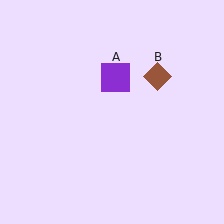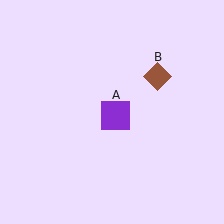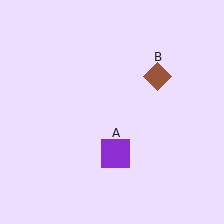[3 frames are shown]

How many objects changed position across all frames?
1 object changed position: purple square (object A).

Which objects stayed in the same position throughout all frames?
Brown diamond (object B) remained stationary.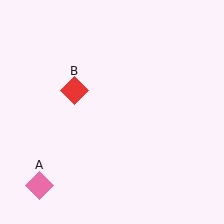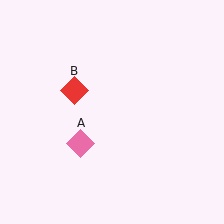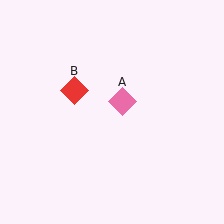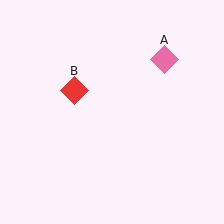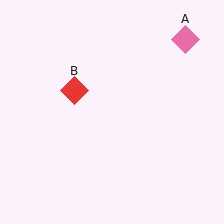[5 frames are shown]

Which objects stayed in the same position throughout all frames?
Red diamond (object B) remained stationary.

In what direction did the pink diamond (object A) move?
The pink diamond (object A) moved up and to the right.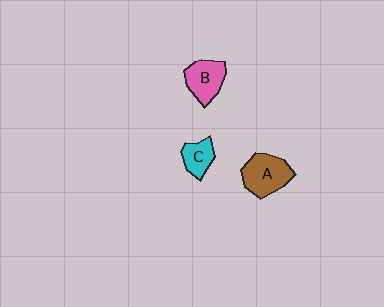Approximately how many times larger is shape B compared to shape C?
Approximately 1.4 times.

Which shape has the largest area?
Shape A (brown).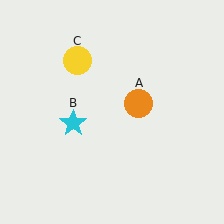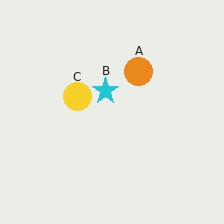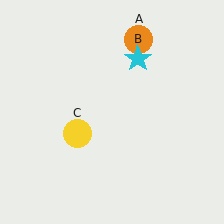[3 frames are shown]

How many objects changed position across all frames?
3 objects changed position: orange circle (object A), cyan star (object B), yellow circle (object C).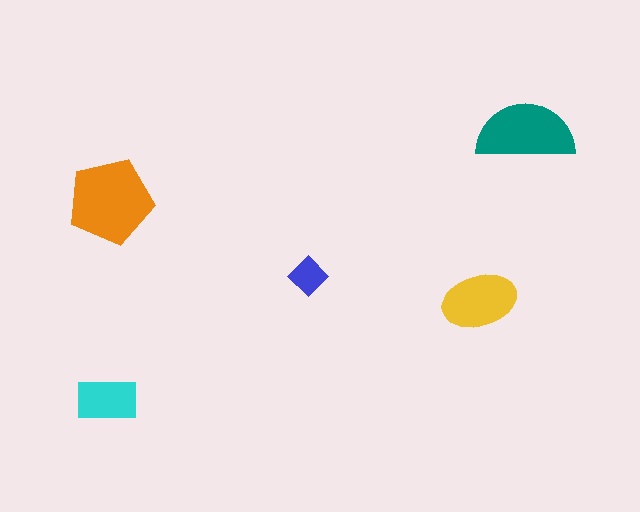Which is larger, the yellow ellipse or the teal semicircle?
The teal semicircle.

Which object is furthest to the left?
The cyan rectangle is leftmost.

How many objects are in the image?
There are 5 objects in the image.